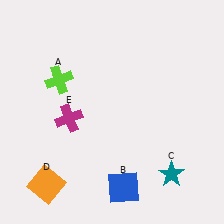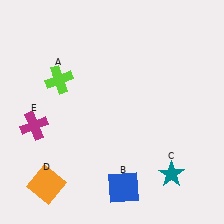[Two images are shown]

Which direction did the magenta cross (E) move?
The magenta cross (E) moved left.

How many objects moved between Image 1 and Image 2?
1 object moved between the two images.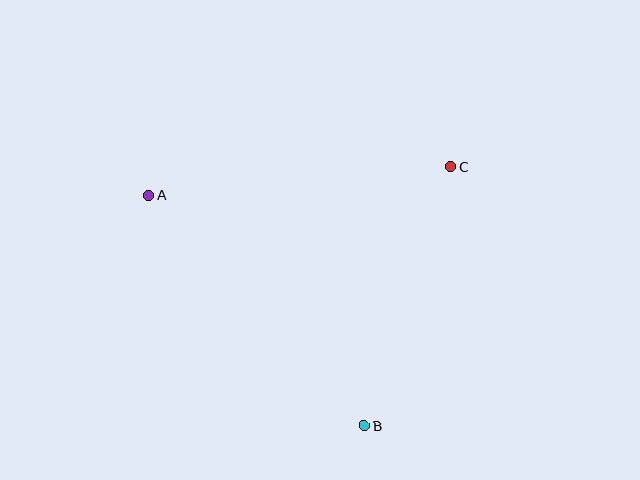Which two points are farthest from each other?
Points A and B are farthest from each other.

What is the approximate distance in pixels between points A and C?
The distance between A and C is approximately 304 pixels.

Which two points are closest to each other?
Points B and C are closest to each other.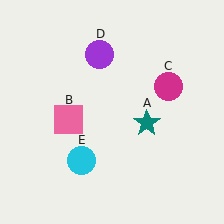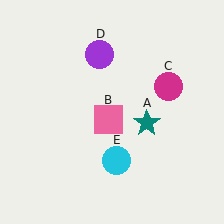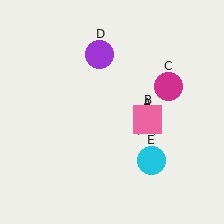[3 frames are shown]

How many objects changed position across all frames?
2 objects changed position: pink square (object B), cyan circle (object E).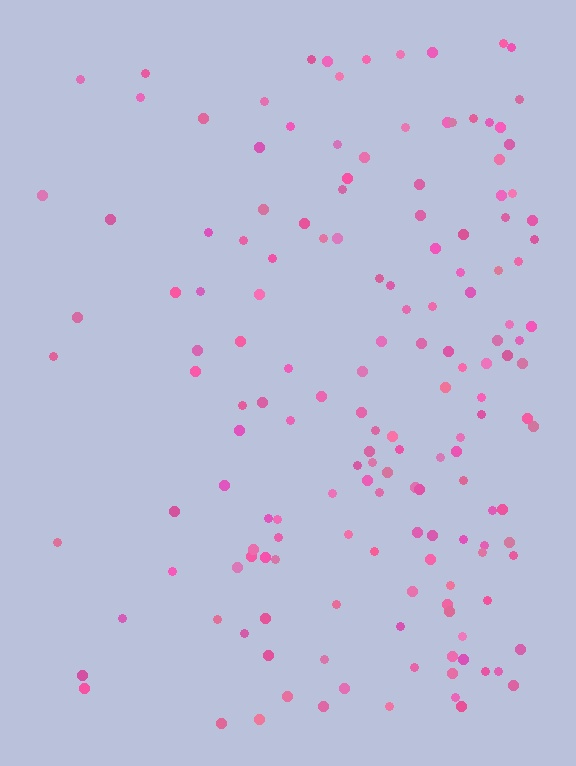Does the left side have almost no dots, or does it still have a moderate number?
Still a moderate number, just noticeably fewer than the right.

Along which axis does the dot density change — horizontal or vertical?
Horizontal.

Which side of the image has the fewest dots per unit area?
The left.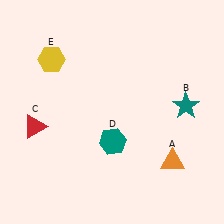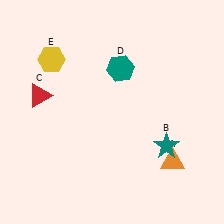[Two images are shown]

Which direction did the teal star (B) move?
The teal star (B) moved down.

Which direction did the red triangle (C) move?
The red triangle (C) moved up.